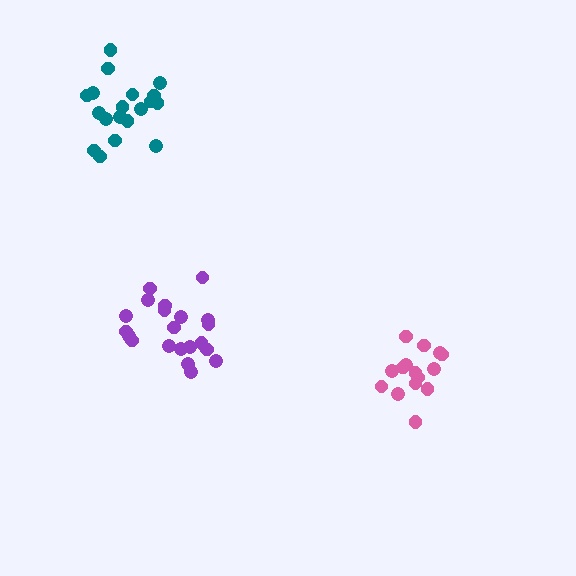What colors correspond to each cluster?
The clusters are colored: pink, purple, teal.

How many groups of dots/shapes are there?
There are 3 groups.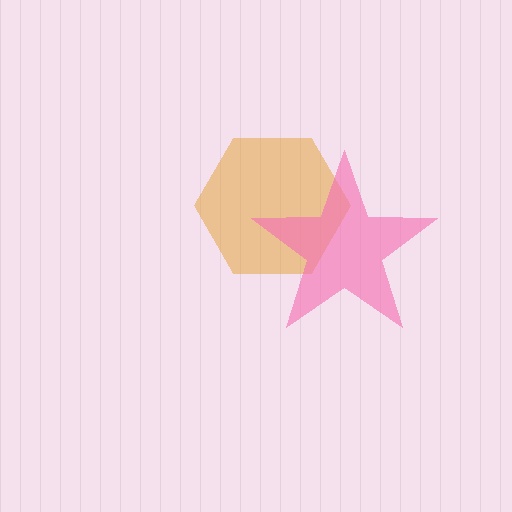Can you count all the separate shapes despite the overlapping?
Yes, there are 2 separate shapes.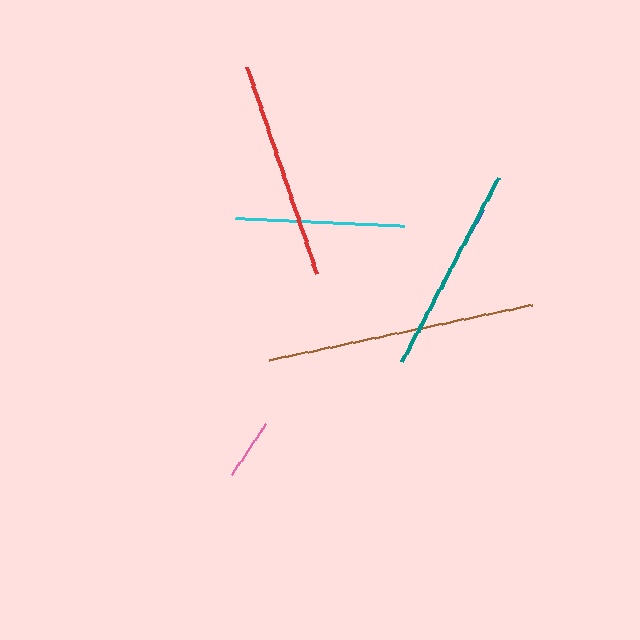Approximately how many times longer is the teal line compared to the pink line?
The teal line is approximately 3.3 times the length of the pink line.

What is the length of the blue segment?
The blue segment is approximately 79 pixels long.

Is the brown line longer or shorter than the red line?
The brown line is longer than the red line.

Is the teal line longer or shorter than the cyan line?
The teal line is longer than the cyan line.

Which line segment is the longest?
The brown line is the longest at approximately 268 pixels.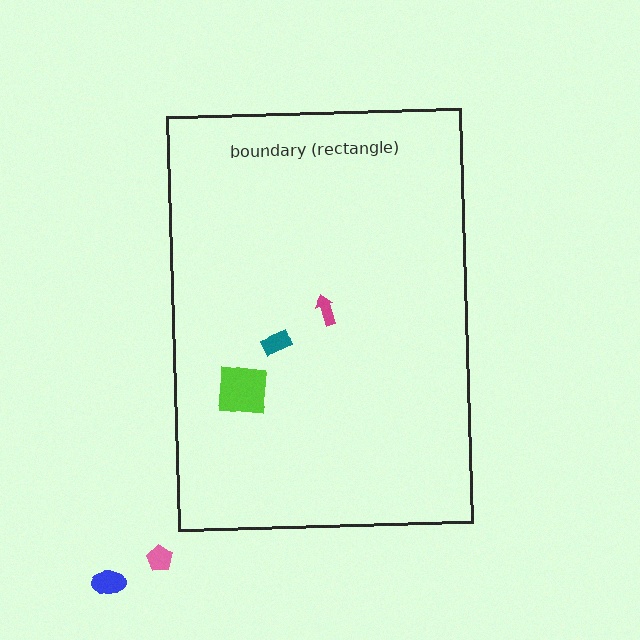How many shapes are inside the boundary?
3 inside, 2 outside.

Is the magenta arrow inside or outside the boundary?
Inside.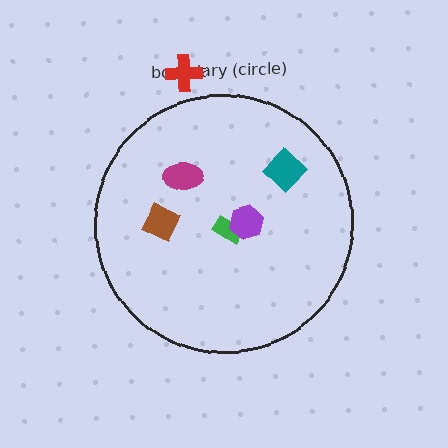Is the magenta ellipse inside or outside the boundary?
Inside.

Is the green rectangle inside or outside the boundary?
Inside.